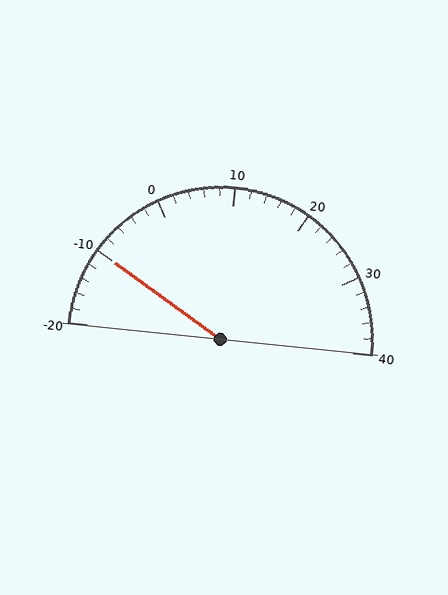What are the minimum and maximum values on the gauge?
The gauge ranges from -20 to 40.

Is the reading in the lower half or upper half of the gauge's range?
The reading is in the lower half of the range (-20 to 40).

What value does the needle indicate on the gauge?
The needle indicates approximately -10.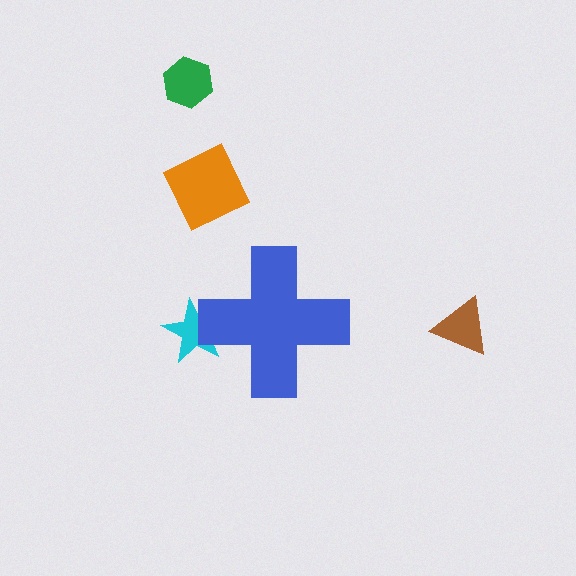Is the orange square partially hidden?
No, the orange square is fully visible.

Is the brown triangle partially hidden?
No, the brown triangle is fully visible.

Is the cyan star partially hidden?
Yes, the cyan star is partially hidden behind the blue cross.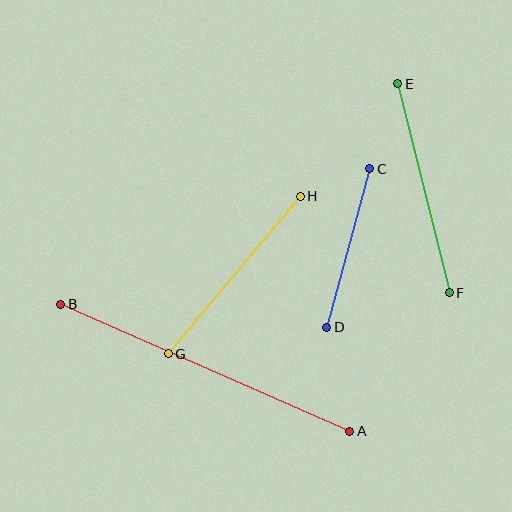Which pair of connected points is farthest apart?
Points A and B are farthest apart.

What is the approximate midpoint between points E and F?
The midpoint is at approximately (423, 188) pixels.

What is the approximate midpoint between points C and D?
The midpoint is at approximately (348, 248) pixels.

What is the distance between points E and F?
The distance is approximately 216 pixels.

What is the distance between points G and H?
The distance is approximately 205 pixels.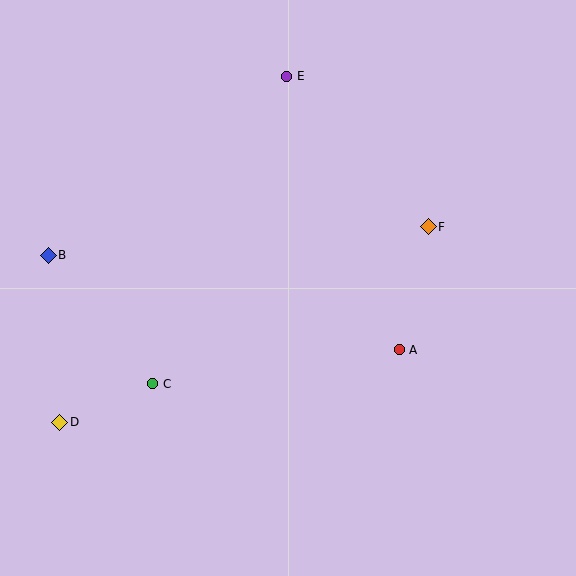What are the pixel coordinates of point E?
Point E is at (287, 76).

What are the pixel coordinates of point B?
Point B is at (48, 255).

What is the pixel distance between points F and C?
The distance between F and C is 317 pixels.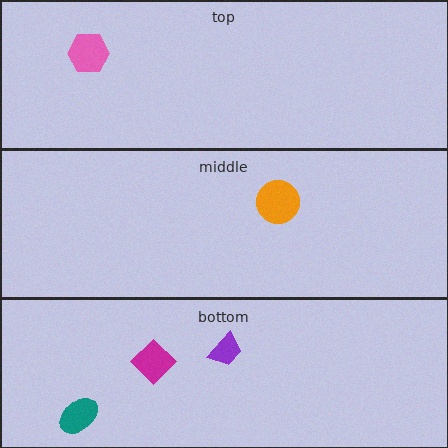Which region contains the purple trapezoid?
The bottom region.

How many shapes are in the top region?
1.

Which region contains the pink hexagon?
The top region.